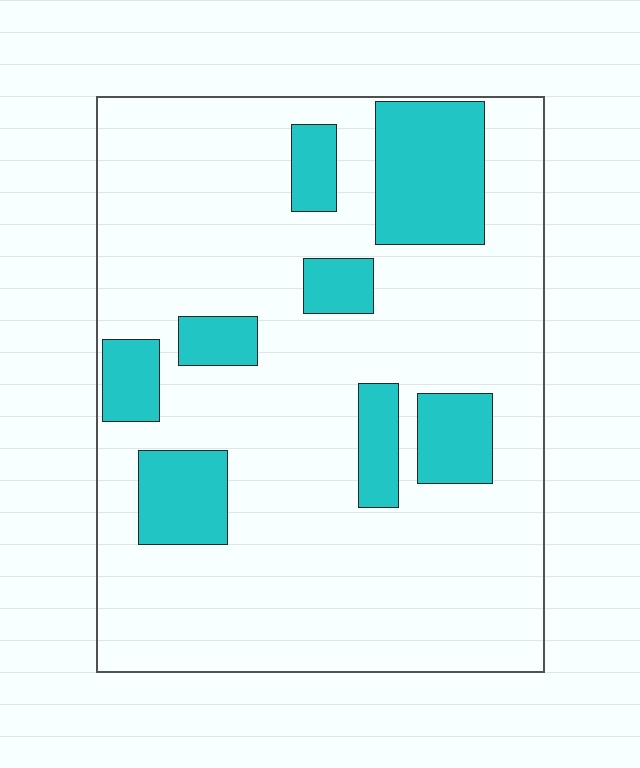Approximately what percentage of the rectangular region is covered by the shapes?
Approximately 20%.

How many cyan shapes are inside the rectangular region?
8.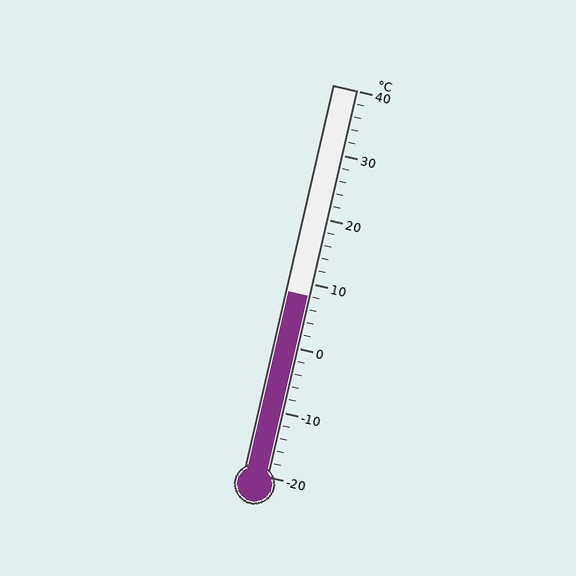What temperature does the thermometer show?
The thermometer shows approximately 8°C.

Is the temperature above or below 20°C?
The temperature is below 20°C.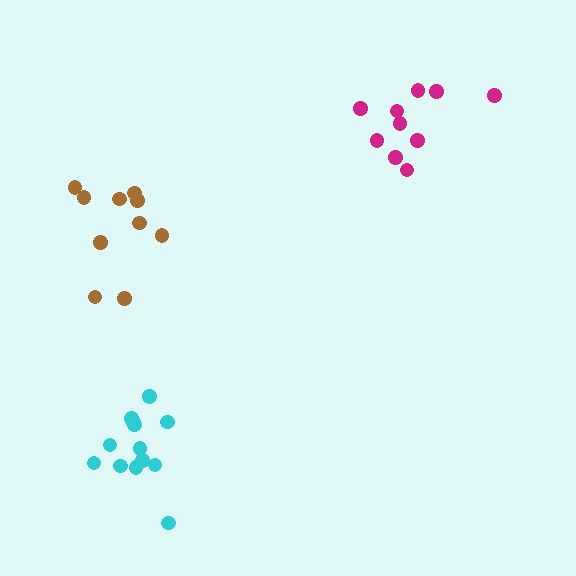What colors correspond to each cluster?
The clusters are colored: brown, magenta, cyan.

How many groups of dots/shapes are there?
There are 3 groups.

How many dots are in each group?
Group 1: 10 dots, Group 2: 10 dots, Group 3: 13 dots (33 total).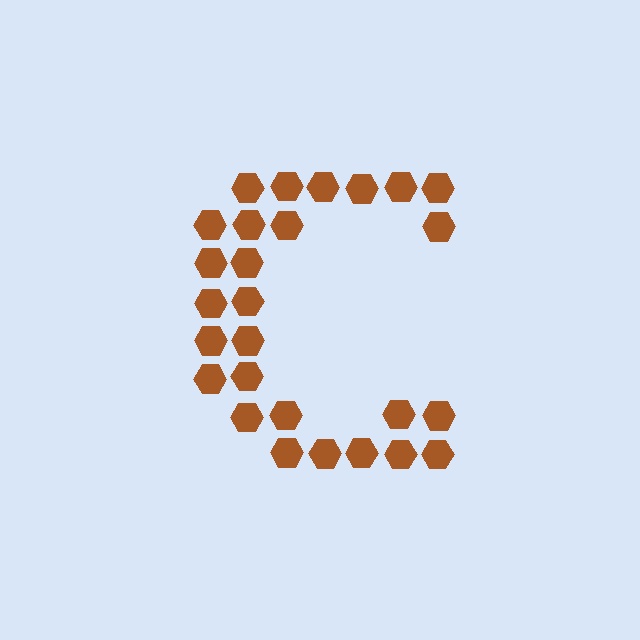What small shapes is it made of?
It is made of small hexagons.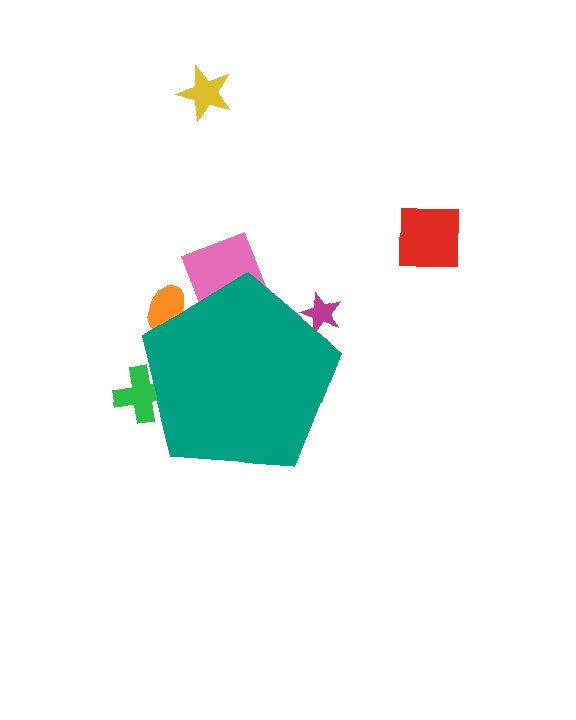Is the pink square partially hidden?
Yes, the pink square is partially hidden behind the teal pentagon.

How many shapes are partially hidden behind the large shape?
4 shapes are partially hidden.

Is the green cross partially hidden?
Yes, the green cross is partially hidden behind the teal pentagon.